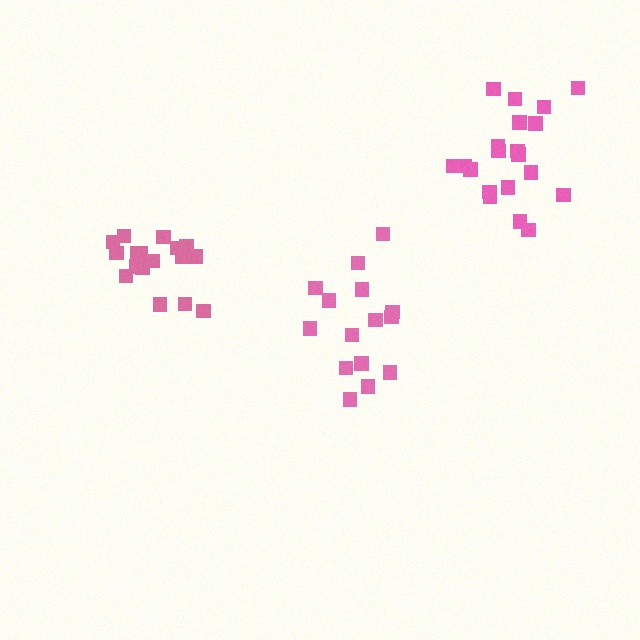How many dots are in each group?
Group 1: 15 dots, Group 2: 17 dots, Group 3: 20 dots (52 total).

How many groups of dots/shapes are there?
There are 3 groups.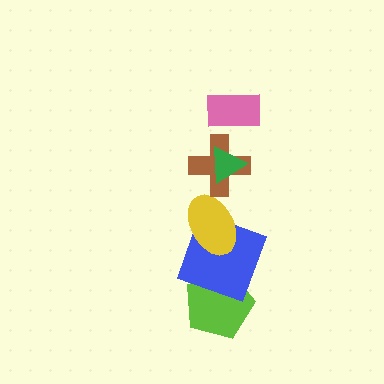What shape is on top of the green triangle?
The pink rectangle is on top of the green triangle.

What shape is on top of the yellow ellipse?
The brown cross is on top of the yellow ellipse.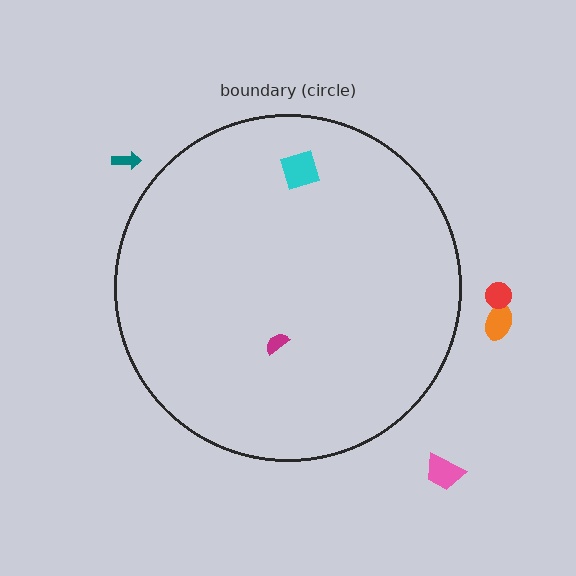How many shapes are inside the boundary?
2 inside, 4 outside.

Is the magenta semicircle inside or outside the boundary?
Inside.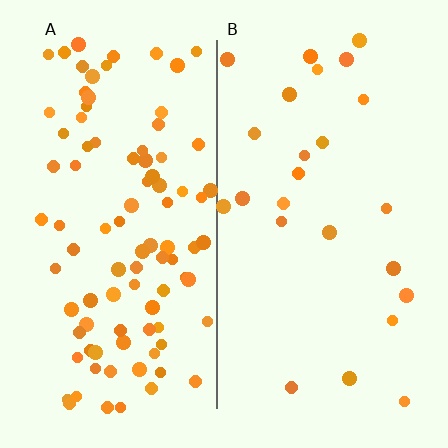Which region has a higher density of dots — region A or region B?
A (the left).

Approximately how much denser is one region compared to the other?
Approximately 3.8× — region A over region B.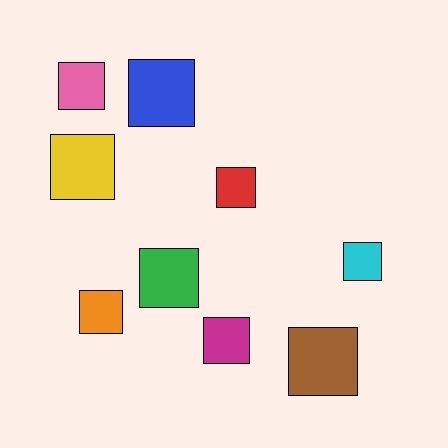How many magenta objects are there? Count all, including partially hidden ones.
There is 1 magenta object.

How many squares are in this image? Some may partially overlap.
There are 9 squares.